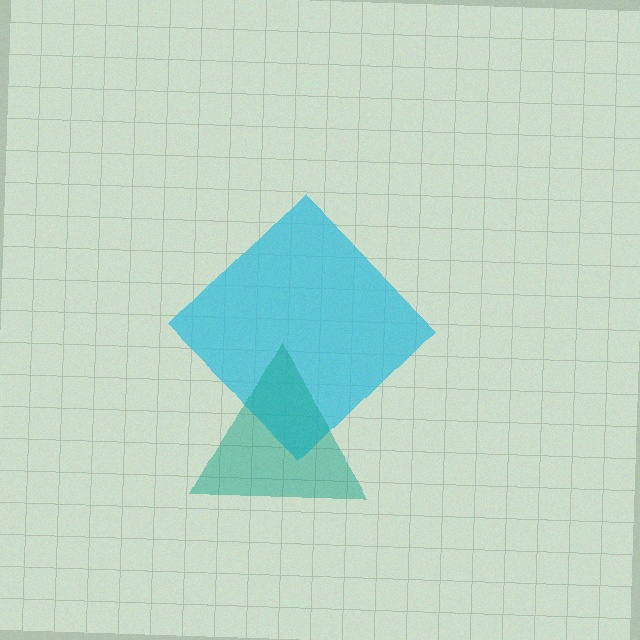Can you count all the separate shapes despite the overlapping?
Yes, there are 2 separate shapes.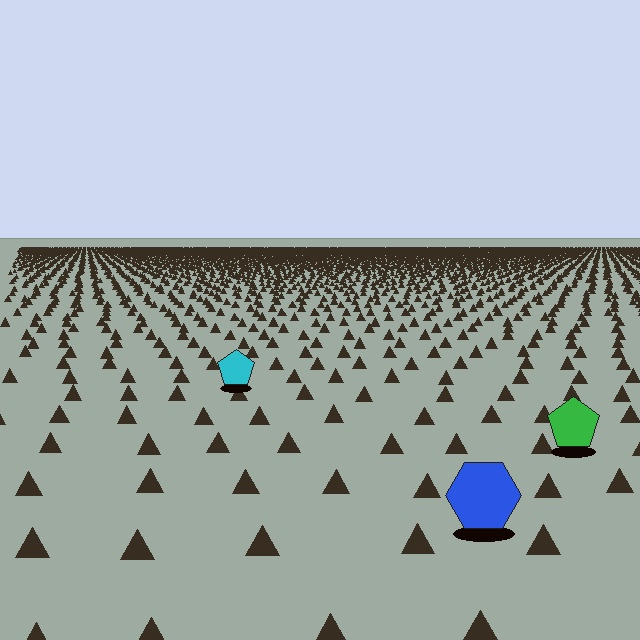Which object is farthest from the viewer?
The cyan pentagon is farthest from the viewer. It appears smaller and the ground texture around it is denser.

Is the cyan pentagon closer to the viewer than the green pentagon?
No. The green pentagon is closer — you can tell from the texture gradient: the ground texture is coarser near it.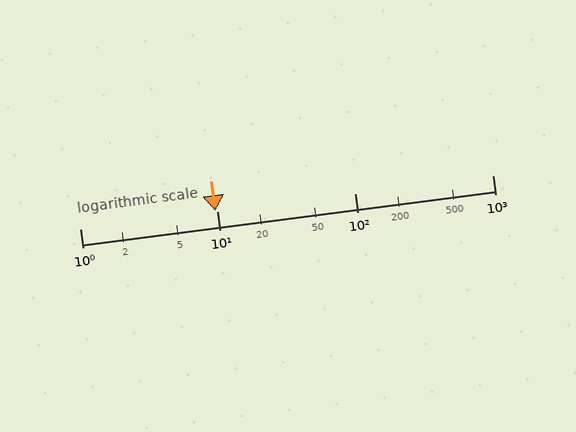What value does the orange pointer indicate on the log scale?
The pointer indicates approximately 9.7.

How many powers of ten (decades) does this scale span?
The scale spans 3 decades, from 1 to 1000.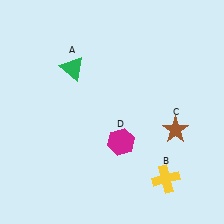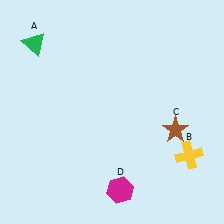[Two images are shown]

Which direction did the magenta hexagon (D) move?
The magenta hexagon (D) moved down.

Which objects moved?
The objects that moved are: the green triangle (A), the yellow cross (B), the magenta hexagon (D).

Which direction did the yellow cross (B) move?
The yellow cross (B) moved up.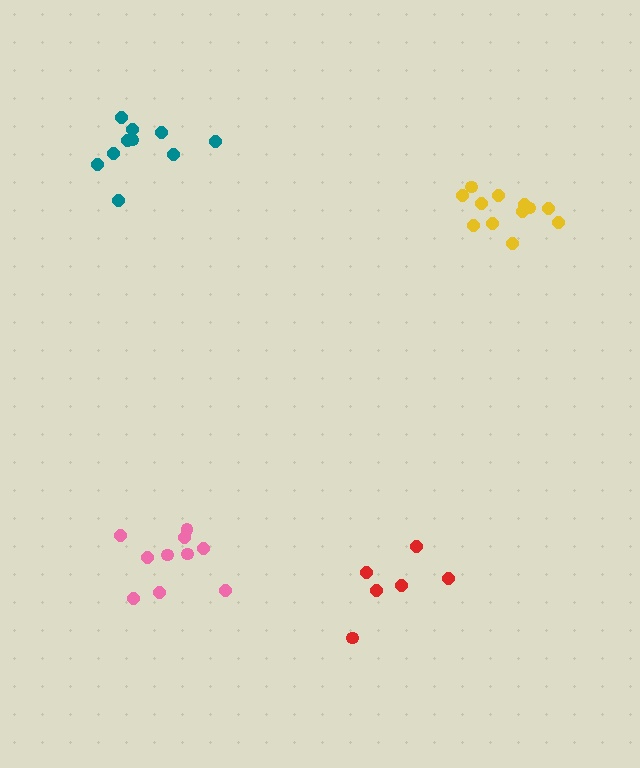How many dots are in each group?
Group 1: 12 dots, Group 2: 10 dots, Group 3: 10 dots, Group 4: 6 dots (38 total).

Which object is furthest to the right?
The yellow cluster is rightmost.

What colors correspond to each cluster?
The clusters are colored: yellow, pink, teal, red.